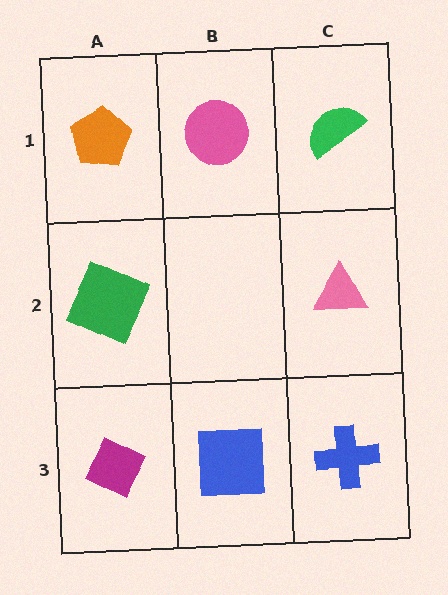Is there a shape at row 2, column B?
No, that cell is empty.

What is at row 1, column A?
An orange pentagon.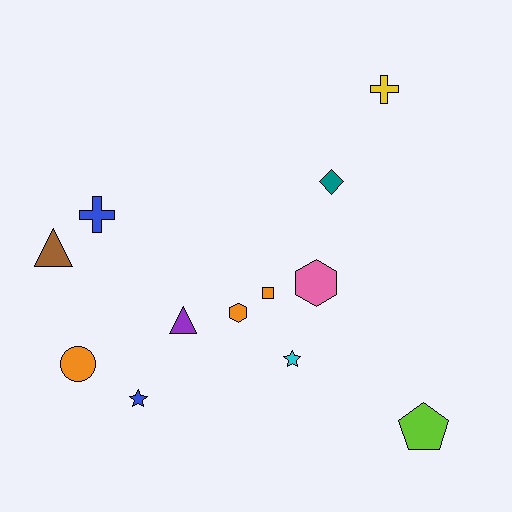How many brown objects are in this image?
There is 1 brown object.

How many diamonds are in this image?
There is 1 diamond.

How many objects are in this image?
There are 12 objects.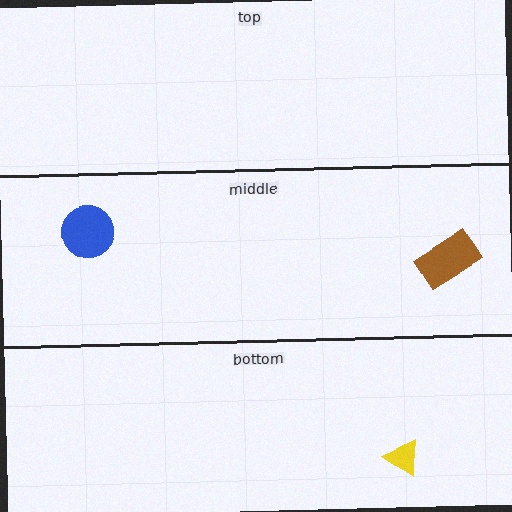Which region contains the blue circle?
The middle region.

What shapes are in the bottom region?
The yellow triangle.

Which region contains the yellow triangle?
The bottom region.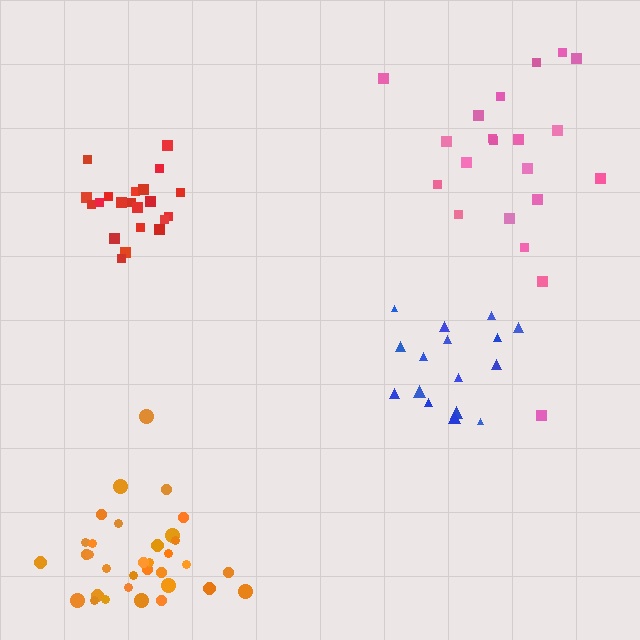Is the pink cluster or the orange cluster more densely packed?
Orange.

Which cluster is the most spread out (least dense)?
Pink.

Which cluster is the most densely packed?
Red.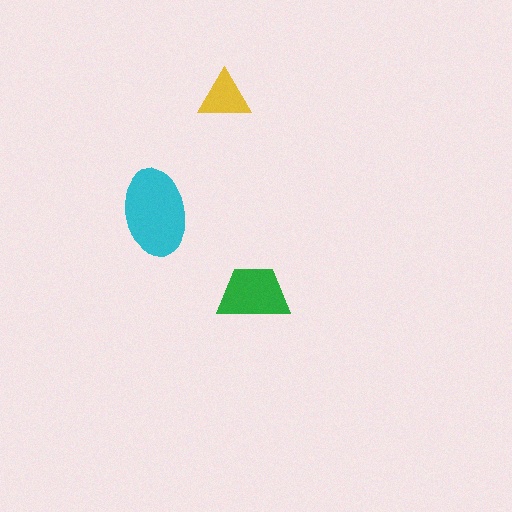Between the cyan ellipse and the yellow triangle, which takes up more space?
The cyan ellipse.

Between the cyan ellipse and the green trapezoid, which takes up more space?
The cyan ellipse.